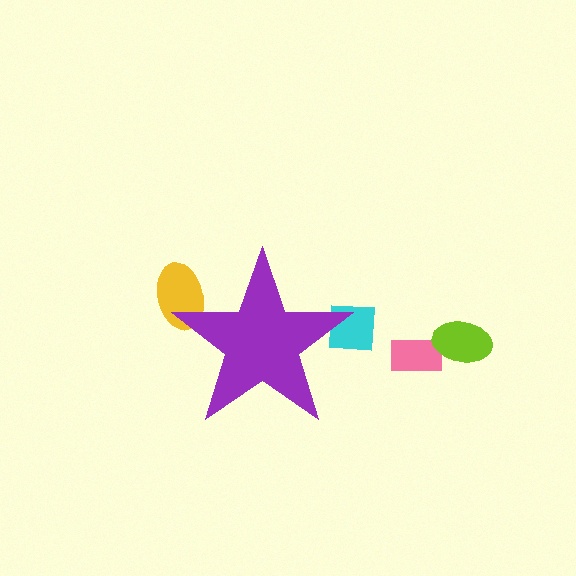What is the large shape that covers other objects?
A purple star.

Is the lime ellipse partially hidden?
No, the lime ellipse is fully visible.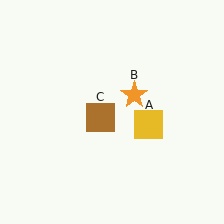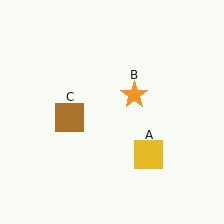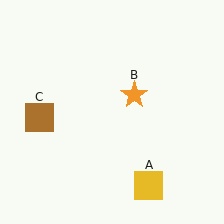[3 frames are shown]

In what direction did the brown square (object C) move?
The brown square (object C) moved left.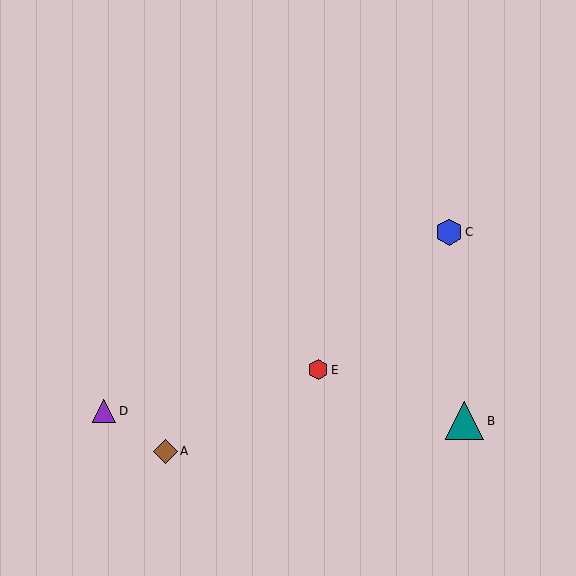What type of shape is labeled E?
Shape E is a red hexagon.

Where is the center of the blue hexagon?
The center of the blue hexagon is at (449, 232).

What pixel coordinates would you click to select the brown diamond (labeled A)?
Click at (165, 451) to select the brown diamond A.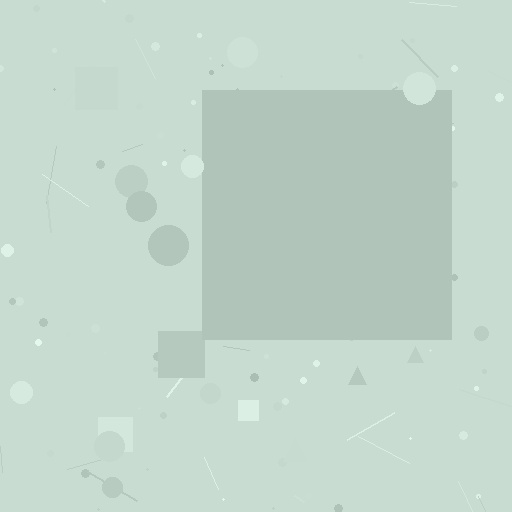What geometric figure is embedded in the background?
A square is embedded in the background.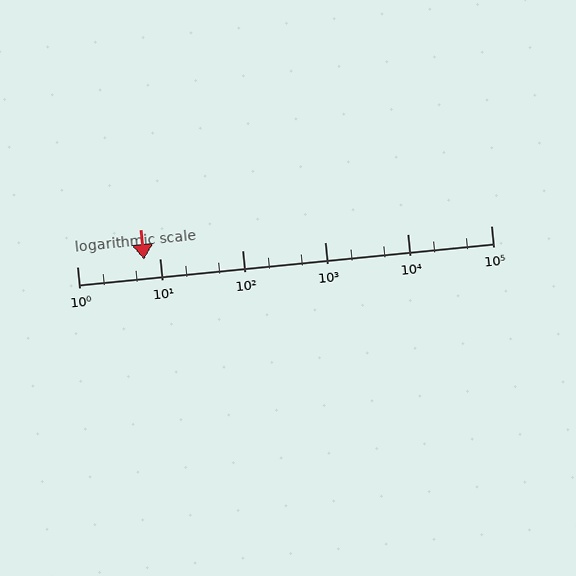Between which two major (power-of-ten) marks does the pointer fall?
The pointer is between 1 and 10.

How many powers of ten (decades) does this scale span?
The scale spans 5 decades, from 1 to 100000.